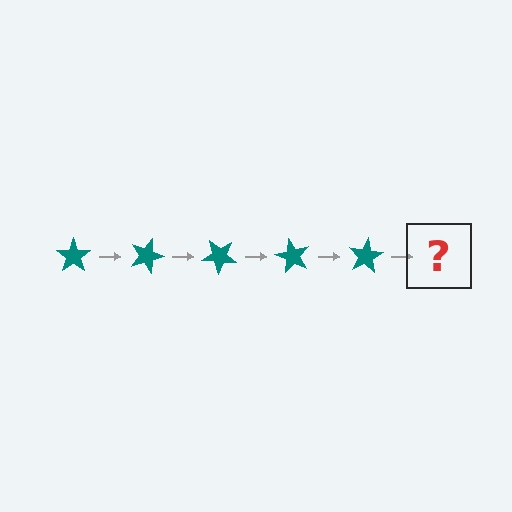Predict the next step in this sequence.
The next step is a teal star rotated 100 degrees.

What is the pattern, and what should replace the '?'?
The pattern is that the star rotates 20 degrees each step. The '?' should be a teal star rotated 100 degrees.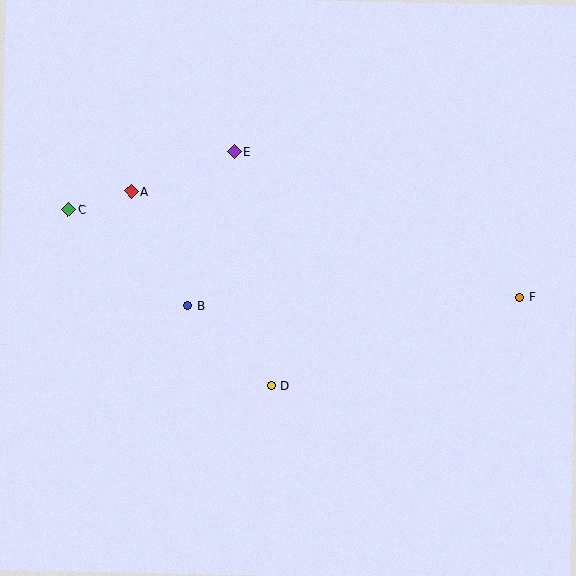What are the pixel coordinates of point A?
Point A is at (131, 191).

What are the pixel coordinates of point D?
Point D is at (271, 385).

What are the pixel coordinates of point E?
Point E is at (234, 151).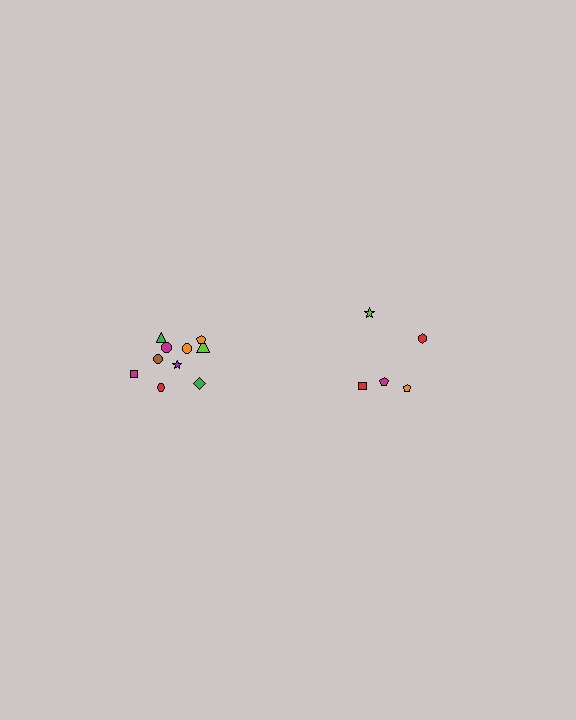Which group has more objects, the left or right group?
The left group.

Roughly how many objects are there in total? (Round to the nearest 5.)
Roughly 15 objects in total.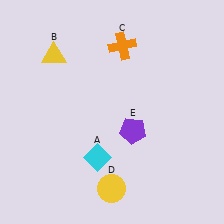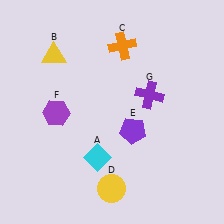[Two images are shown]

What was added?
A purple hexagon (F), a purple cross (G) were added in Image 2.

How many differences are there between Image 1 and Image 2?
There are 2 differences between the two images.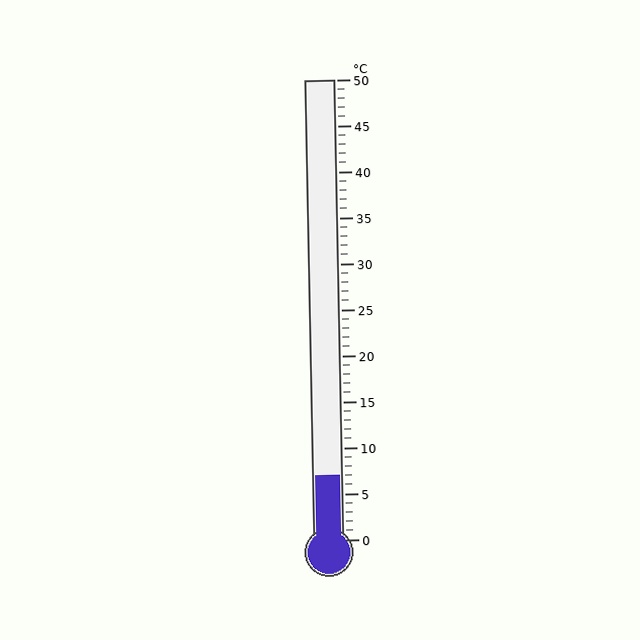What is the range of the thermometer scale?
The thermometer scale ranges from 0°C to 50°C.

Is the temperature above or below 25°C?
The temperature is below 25°C.